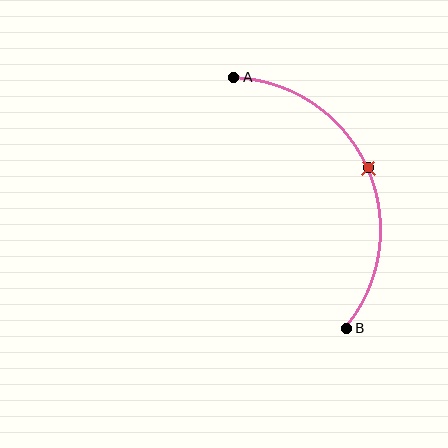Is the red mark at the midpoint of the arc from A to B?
Yes. The red mark lies on the arc at equal arc-length from both A and B — it is the arc midpoint.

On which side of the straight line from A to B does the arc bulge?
The arc bulges to the right of the straight line connecting A and B.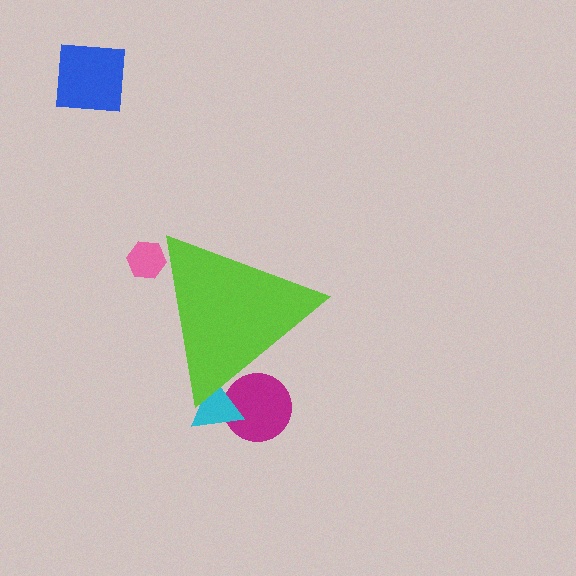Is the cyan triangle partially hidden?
Yes, the cyan triangle is partially hidden behind the lime triangle.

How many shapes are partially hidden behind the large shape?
3 shapes are partially hidden.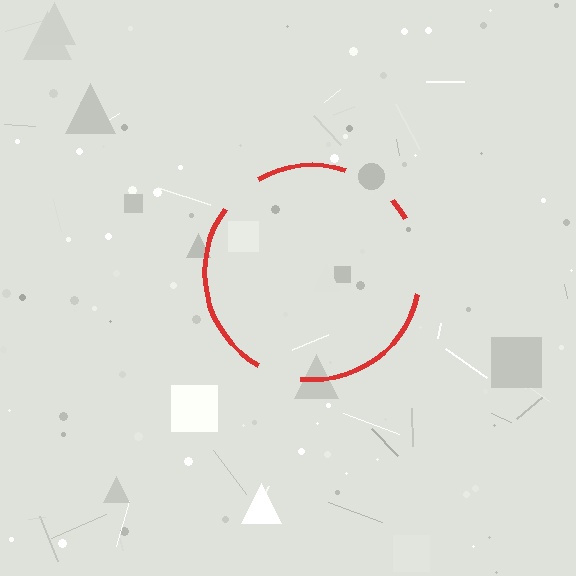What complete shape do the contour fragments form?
The contour fragments form a circle.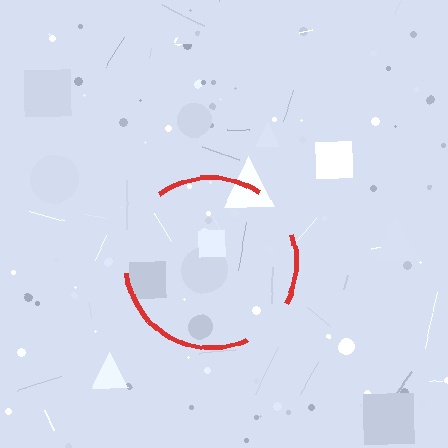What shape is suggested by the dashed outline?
The dashed outline suggests a circle.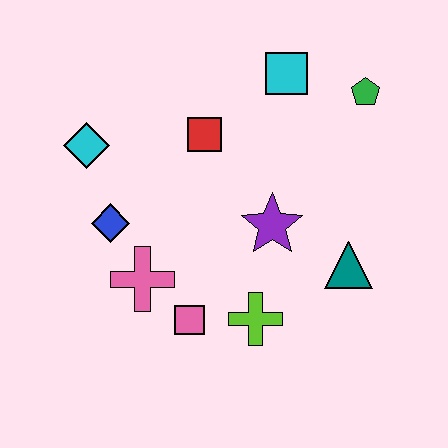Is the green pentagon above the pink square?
Yes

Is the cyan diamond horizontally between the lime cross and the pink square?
No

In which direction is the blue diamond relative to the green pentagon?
The blue diamond is to the left of the green pentagon.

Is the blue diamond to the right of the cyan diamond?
Yes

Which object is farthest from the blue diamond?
The green pentagon is farthest from the blue diamond.